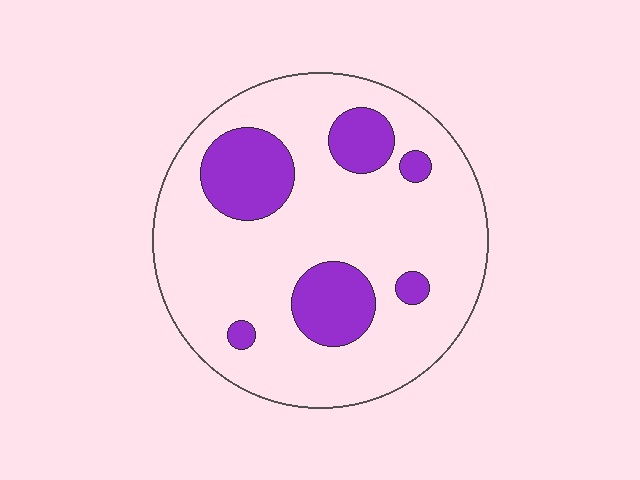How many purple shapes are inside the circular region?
6.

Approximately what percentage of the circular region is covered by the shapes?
Approximately 20%.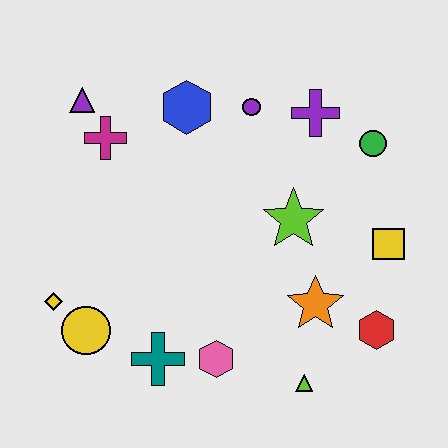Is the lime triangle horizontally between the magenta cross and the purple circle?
No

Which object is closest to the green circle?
The purple cross is closest to the green circle.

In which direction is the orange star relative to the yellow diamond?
The orange star is to the right of the yellow diamond.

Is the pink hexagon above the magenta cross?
No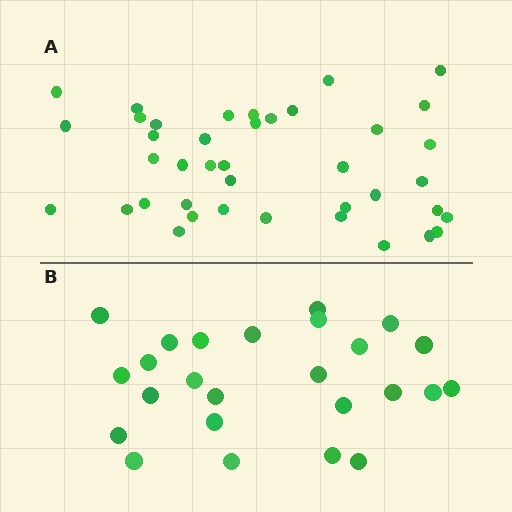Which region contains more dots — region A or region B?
Region A (the top region) has more dots.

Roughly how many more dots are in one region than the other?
Region A has approximately 15 more dots than region B.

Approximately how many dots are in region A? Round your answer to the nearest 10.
About 40 dots.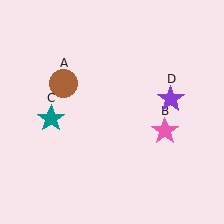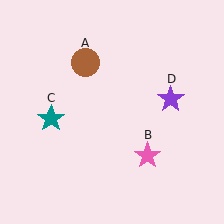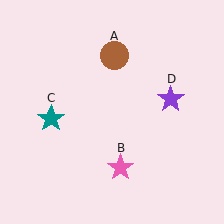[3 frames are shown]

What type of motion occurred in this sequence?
The brown circle (object A), pink star (object B) rotated clockwise around the center of the scene.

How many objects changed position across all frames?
2 objects changed position: brown circle (object A), pink star (object B).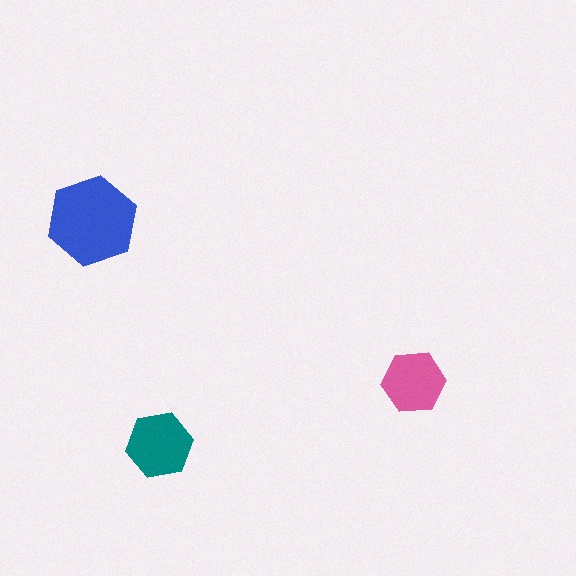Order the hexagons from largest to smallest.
the blue one, the teal one, the pink one.